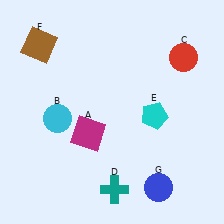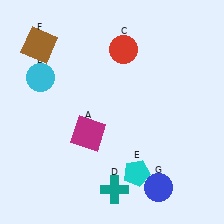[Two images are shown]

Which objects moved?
The objects that moved are: the cyan circle (B), the red circle (C), the cyan pentagon (E).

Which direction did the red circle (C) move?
The red circle (C) moved left.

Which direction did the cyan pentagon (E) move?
The cyan pentagon (E) moved down.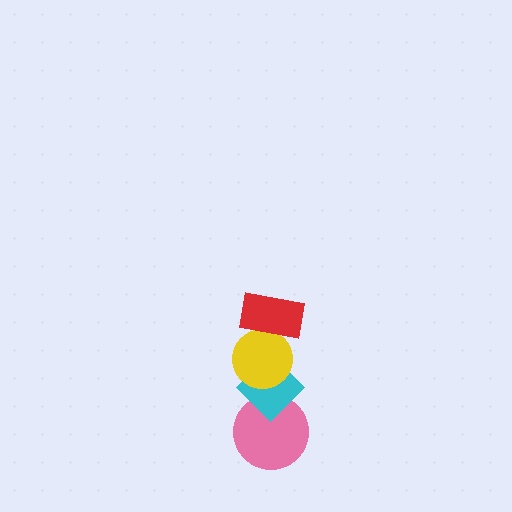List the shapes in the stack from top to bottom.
From top to bottom: the red rectangle, the yellow circle, the cyan diamond, the pink circle.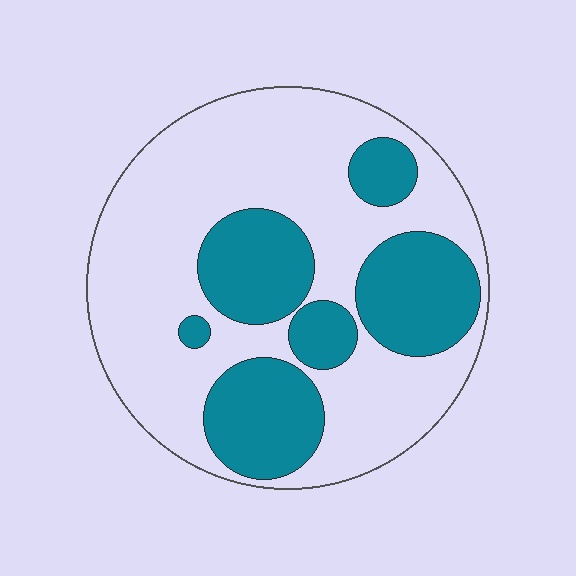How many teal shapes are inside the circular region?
6.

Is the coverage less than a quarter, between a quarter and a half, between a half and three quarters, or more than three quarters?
Between a quarter and a half.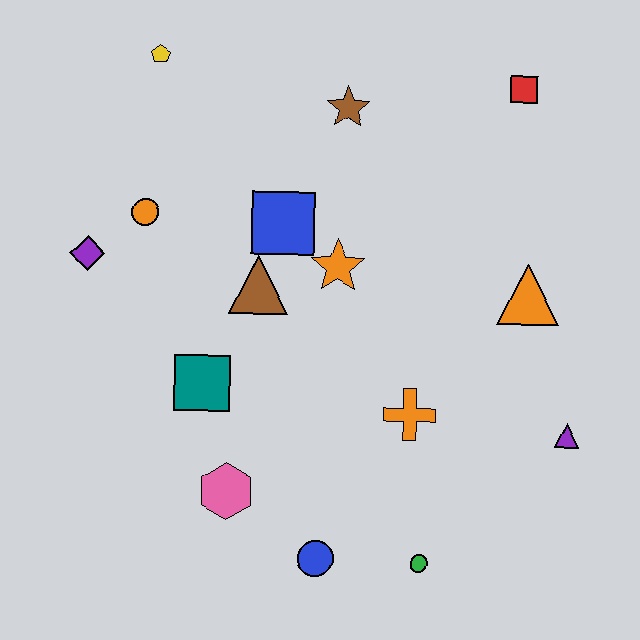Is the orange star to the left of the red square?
Yes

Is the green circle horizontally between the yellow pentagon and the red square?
Yes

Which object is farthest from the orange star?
The green circle is farthest from the orange star.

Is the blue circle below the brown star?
Yes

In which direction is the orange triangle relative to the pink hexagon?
The orange triangle is to the right of the pink hexagon.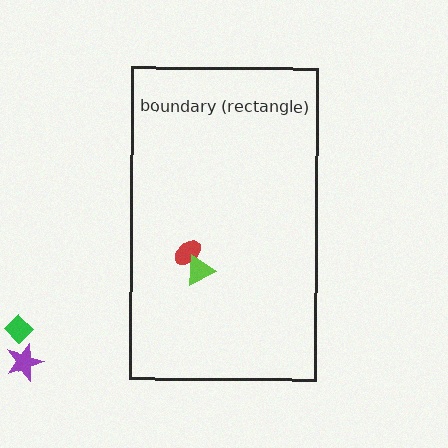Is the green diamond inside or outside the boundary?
Outside.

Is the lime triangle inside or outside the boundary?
Inside.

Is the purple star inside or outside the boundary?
Outside.